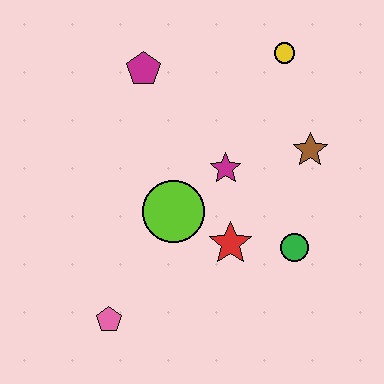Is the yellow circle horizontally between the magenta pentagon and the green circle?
Yes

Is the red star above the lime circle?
No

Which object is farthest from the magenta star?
The pink pentagon is farthest from the magenta star.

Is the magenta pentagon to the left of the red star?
Yes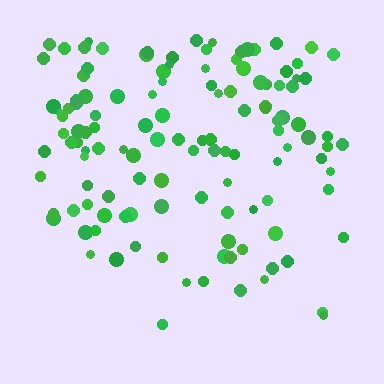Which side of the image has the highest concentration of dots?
The top.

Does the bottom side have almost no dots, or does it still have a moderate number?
Still a moderate number, just noticeably fewer than the top.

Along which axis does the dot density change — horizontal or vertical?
Vertical.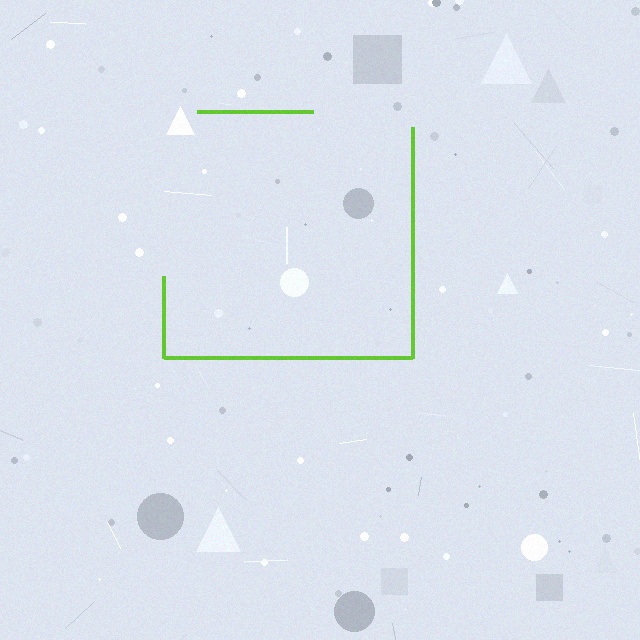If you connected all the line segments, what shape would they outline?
They would outline a square.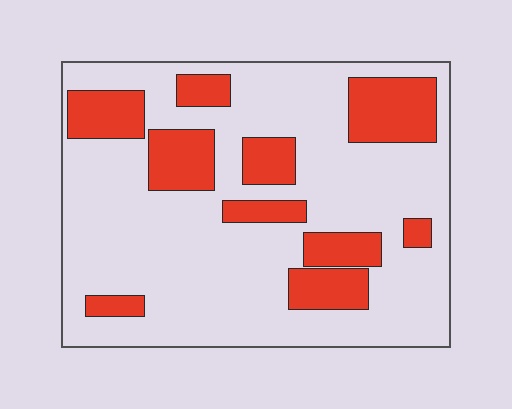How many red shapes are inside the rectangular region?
10.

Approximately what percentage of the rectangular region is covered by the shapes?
Approximately 25%.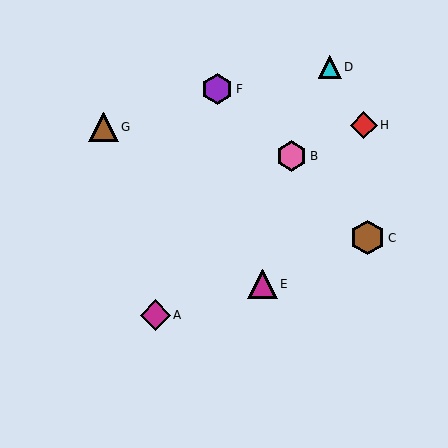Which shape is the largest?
The brown hexagon (labeled C) is the largest.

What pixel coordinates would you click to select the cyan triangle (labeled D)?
Click at (330, 67) to select the cyan triangle D.